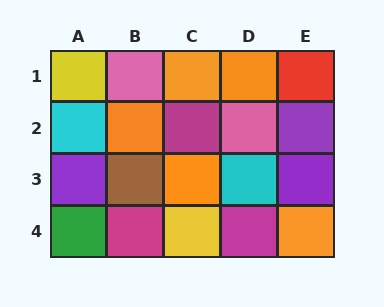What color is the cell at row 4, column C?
Yellow.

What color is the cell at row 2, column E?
Purple.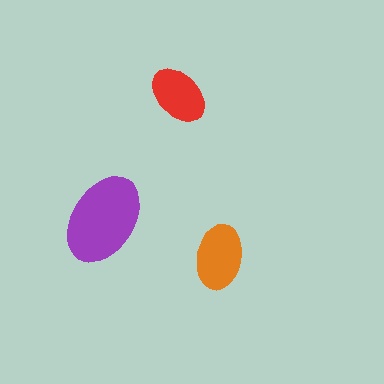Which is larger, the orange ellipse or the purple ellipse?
The purple one.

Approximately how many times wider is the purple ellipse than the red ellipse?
About 1.5 times wider.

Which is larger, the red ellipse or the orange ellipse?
The orange one.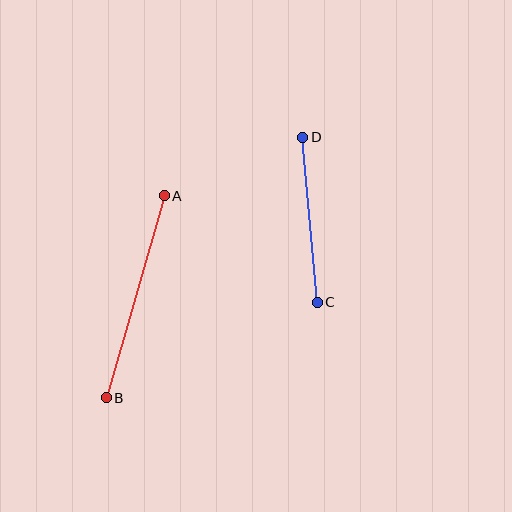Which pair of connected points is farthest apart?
Points A and B are farthest apart.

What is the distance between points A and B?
The distance is approximately 210 pixels.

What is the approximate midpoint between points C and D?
The midpoint is at approximately (310, 220) pixels.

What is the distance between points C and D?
The distance is approximately 166 pixels.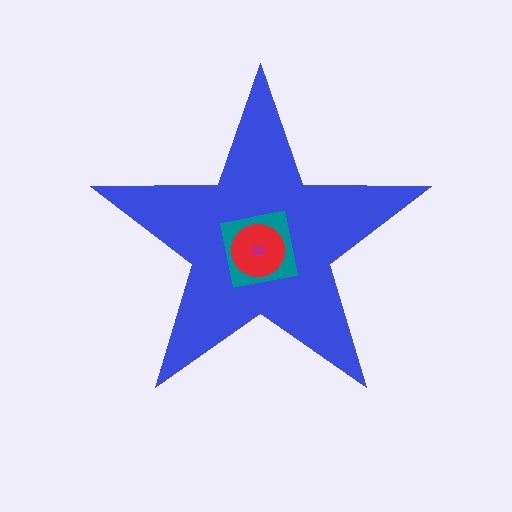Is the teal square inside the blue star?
Yes.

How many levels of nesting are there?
4.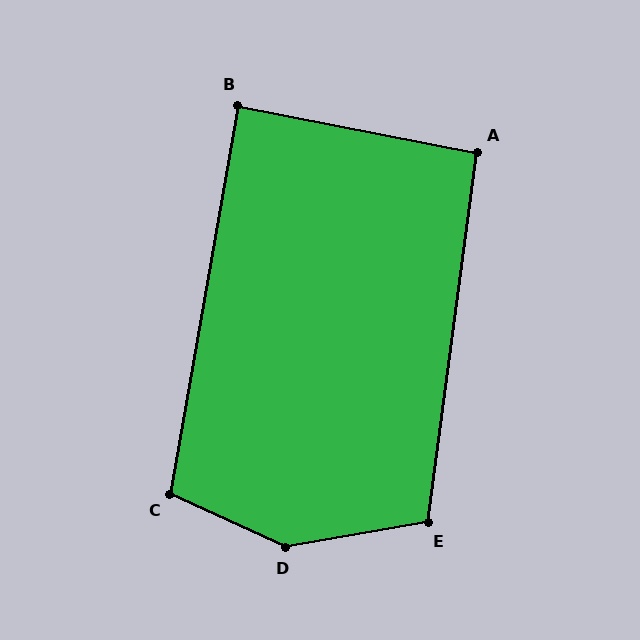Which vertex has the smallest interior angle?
B, at approximately 89 degrees.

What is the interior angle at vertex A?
Approximately 94 degrees (approximately right).